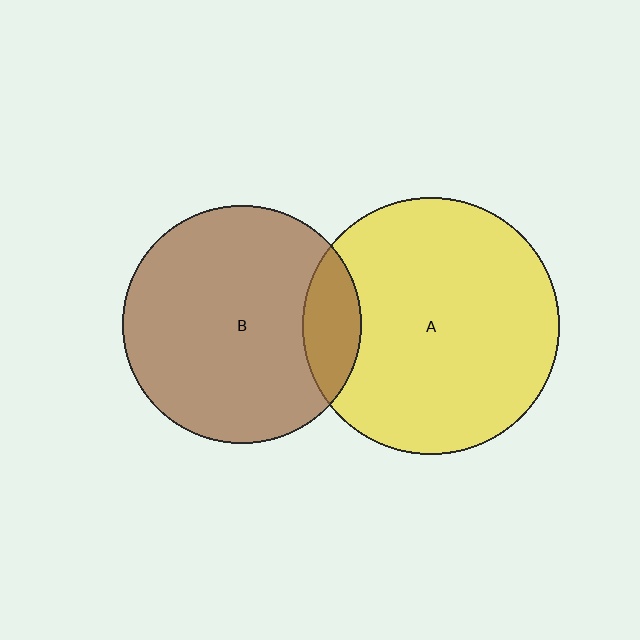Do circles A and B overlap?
Yes.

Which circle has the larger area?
Circle A (yellow).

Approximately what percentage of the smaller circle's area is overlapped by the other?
Approximately 15%.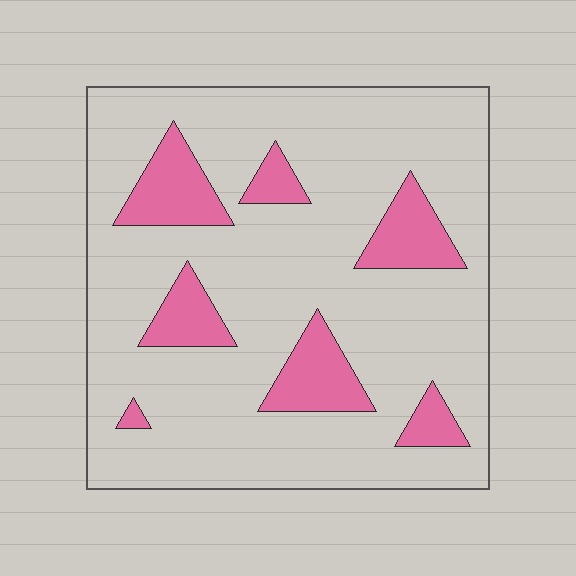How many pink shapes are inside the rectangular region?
7.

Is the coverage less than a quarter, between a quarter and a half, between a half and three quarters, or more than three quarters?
Less than a quarter.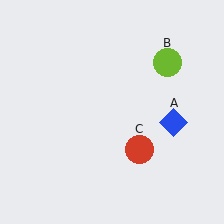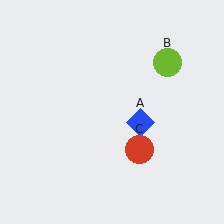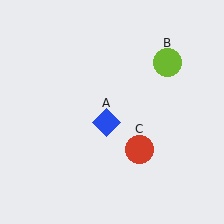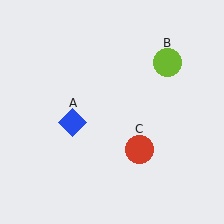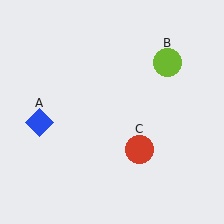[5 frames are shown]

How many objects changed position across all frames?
1 object changed position: blue diamond (object A).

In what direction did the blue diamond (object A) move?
The blue diamond (object A) moved left.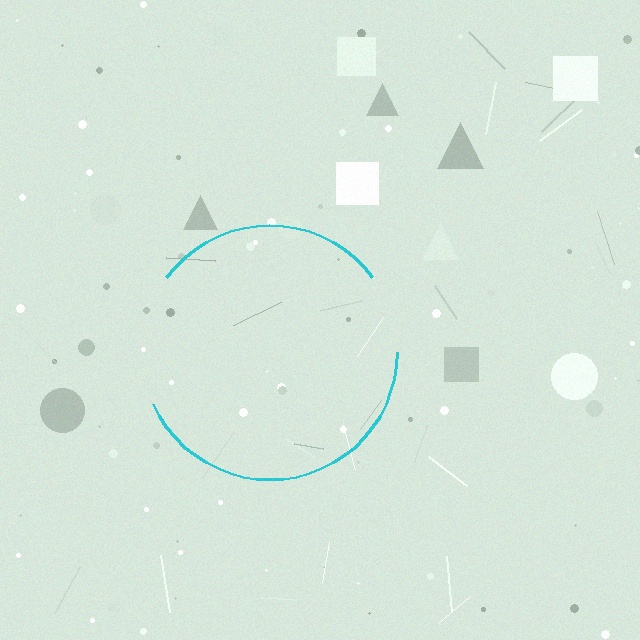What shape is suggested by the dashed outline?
The dashed outline suggests a circle.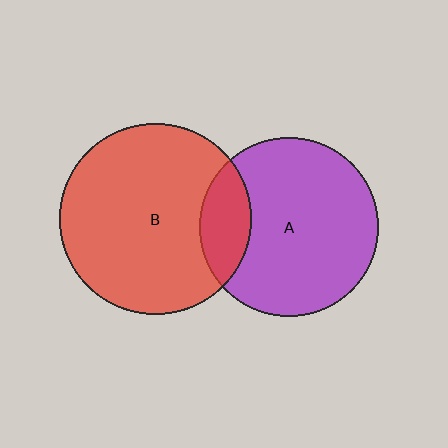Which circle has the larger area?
Circle B (red).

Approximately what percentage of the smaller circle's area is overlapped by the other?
Approximately 20%.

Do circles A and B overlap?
Yes.